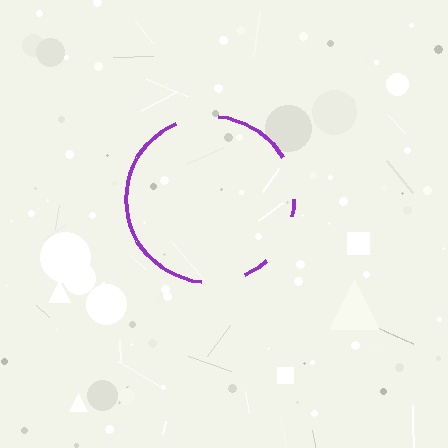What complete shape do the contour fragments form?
The contour fragments form a circle.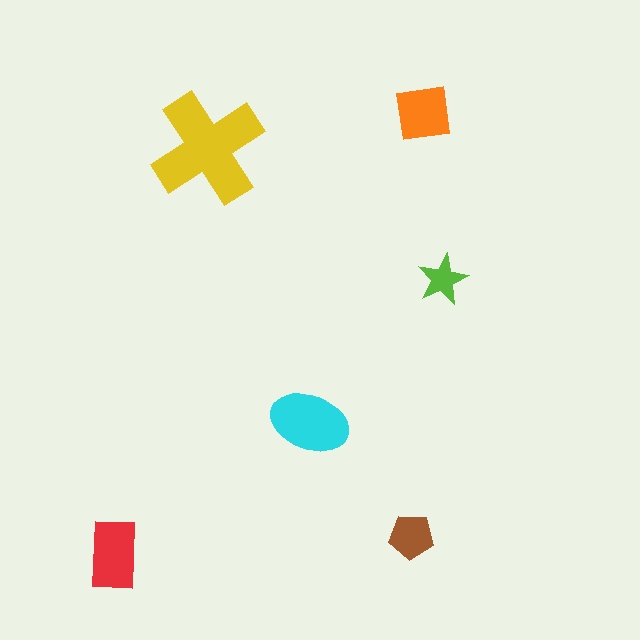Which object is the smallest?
The lime star.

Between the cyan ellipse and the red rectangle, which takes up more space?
The cyan ellipse.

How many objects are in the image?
There are 6 objects in the image.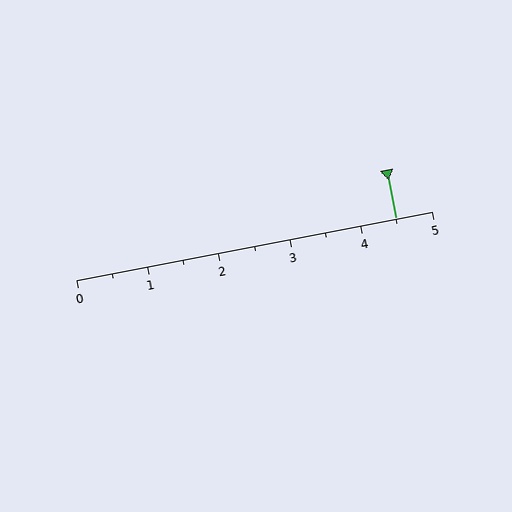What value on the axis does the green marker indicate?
The marker indicates approximately 4.5.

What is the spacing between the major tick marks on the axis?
The major ticks are spaced 1 apart.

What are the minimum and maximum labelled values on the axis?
The axis runs from 0 to 5.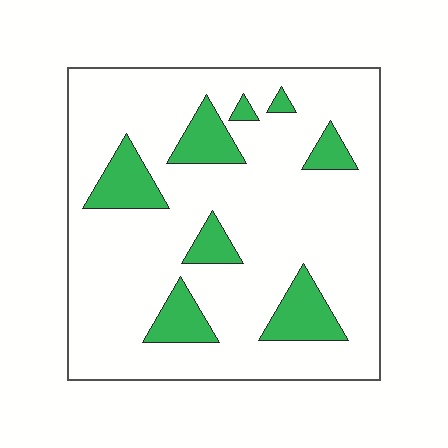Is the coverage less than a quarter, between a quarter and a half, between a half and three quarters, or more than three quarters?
Less than a quarter.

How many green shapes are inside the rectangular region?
8.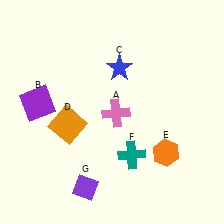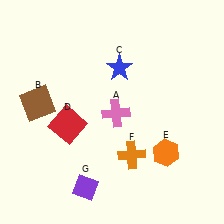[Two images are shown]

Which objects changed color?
B changed from purple to brown. D changed from orange to red. F changed from teal to orange.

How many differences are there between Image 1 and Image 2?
There are 3 differences between the two images.